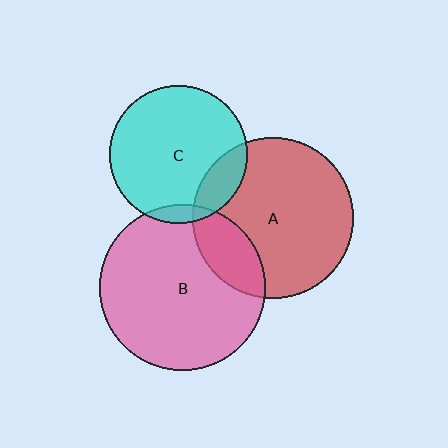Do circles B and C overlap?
Yes.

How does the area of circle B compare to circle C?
Approximately 1.4 times.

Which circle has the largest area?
Circle B (pink).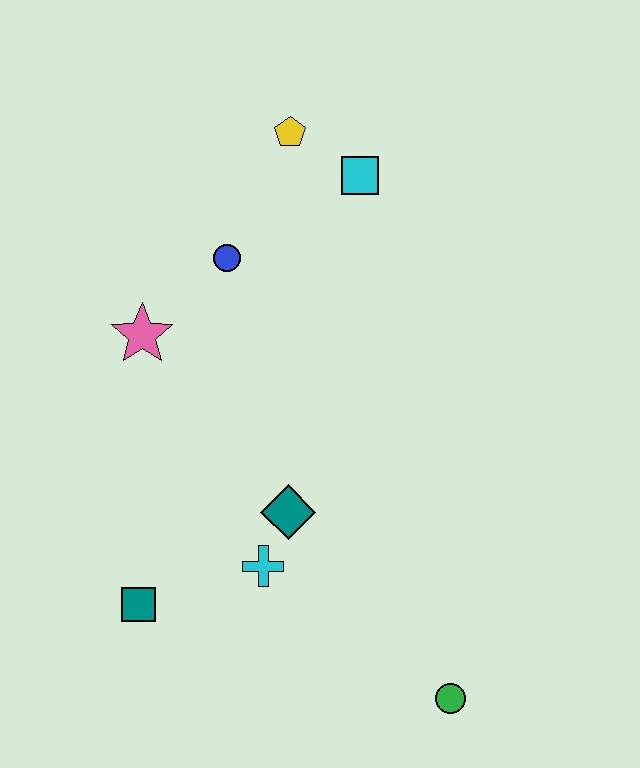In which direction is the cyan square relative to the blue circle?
The cyan square is to the right of the blue circle.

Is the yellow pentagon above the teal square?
Yes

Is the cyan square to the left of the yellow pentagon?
No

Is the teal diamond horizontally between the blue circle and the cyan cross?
No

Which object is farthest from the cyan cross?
The yellow pentagon is farthest from the cyan cross.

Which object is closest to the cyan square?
The yellow pentagon is closest to the cyan square.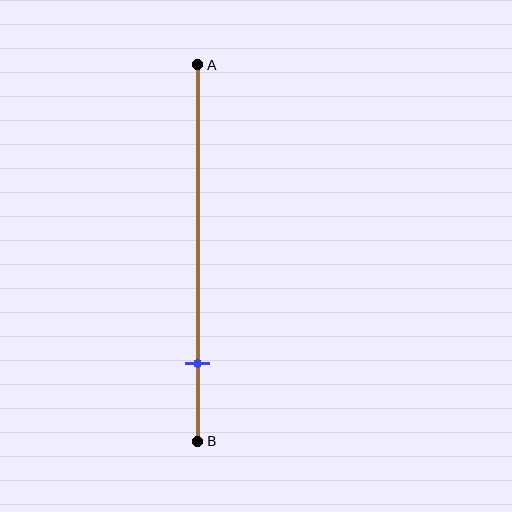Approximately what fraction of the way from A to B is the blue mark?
The blue mark is approximately 80% of the way from A to B.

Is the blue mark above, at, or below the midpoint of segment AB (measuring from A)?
The blue mark is below the midpoint of segment AB.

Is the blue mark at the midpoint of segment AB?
No, the mark is at about 80% from A, not at the 50% midpoint.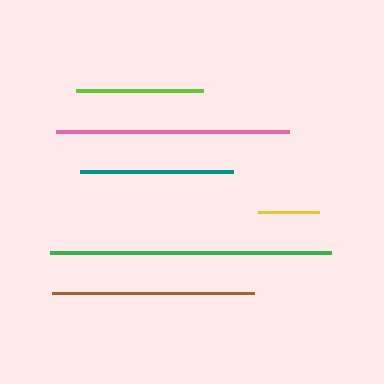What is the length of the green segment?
The green segment is approximately 280 pixels long.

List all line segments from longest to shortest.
From longest to shortest: green, pink, brown, teal, lime, yellow.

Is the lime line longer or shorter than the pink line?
The pink line is longer than the lime line.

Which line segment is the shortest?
The yellow line is the shortest at approximately 62 pixels.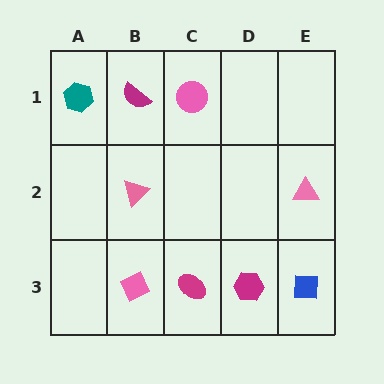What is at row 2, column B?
A pink triangle.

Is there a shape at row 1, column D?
No, that cell is empty.